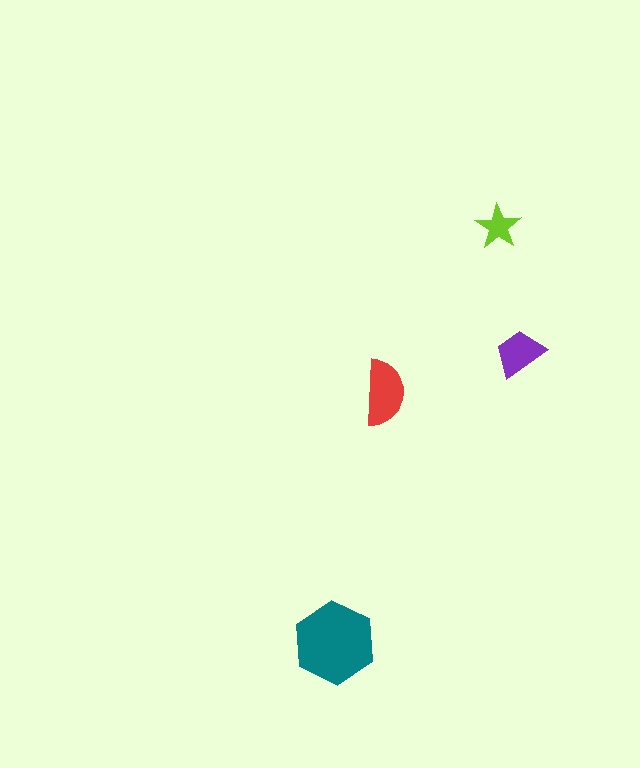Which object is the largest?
The teal hexagon.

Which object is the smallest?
The lime star.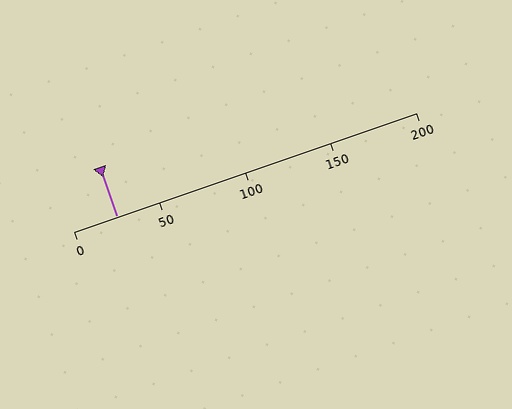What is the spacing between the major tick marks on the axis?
The major ticks are spaced 50 apart.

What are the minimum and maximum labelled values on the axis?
The axis runs from 0 to 200.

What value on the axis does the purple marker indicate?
The marker indicates approximately 25.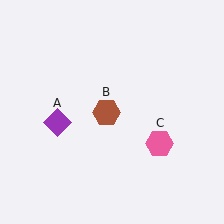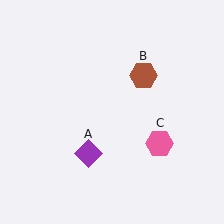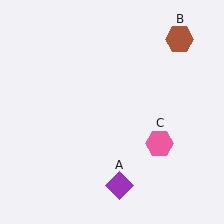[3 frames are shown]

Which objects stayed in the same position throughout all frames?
Pink hexagon (object C) remained stationary.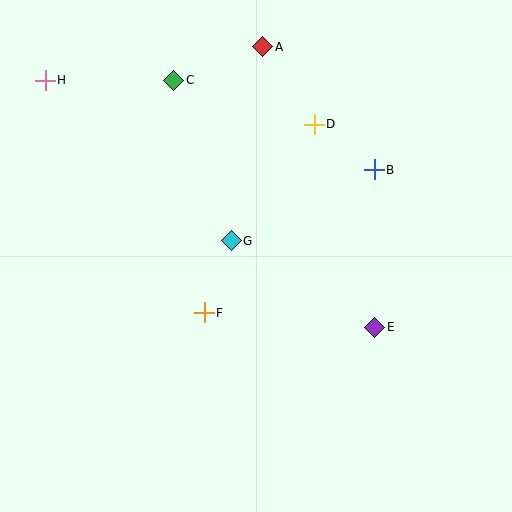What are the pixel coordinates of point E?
Point E is at (375, 327).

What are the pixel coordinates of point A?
Point A is at (263, 47).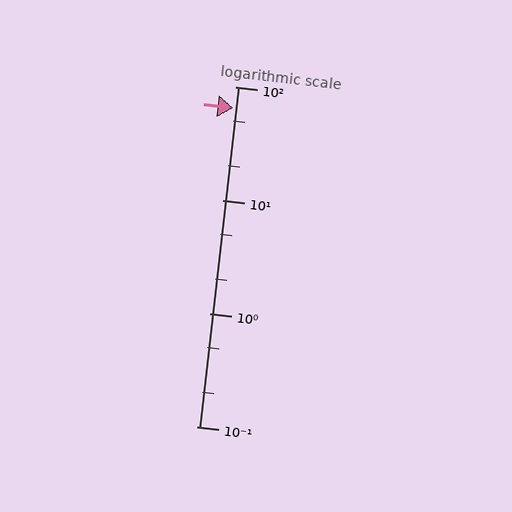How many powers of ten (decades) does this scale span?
The scale spans 3 decades, from 0.1 to 100.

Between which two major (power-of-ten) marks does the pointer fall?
The pointer is between 10 and 100.